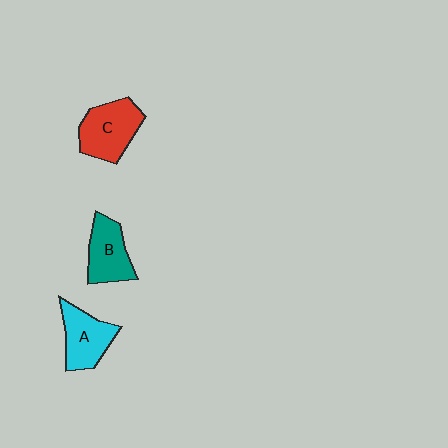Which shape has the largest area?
Shape C (red).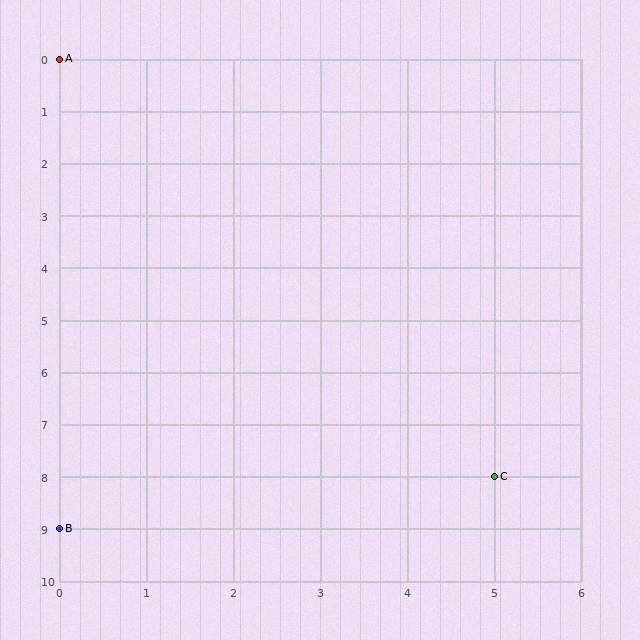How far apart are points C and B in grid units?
Points C and B are 5 columns and 1 row apart (about 5.1 grid units diagonally).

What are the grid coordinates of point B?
Point B is at grid coordinates (0, 9).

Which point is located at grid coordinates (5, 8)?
Point C is at (5, 8).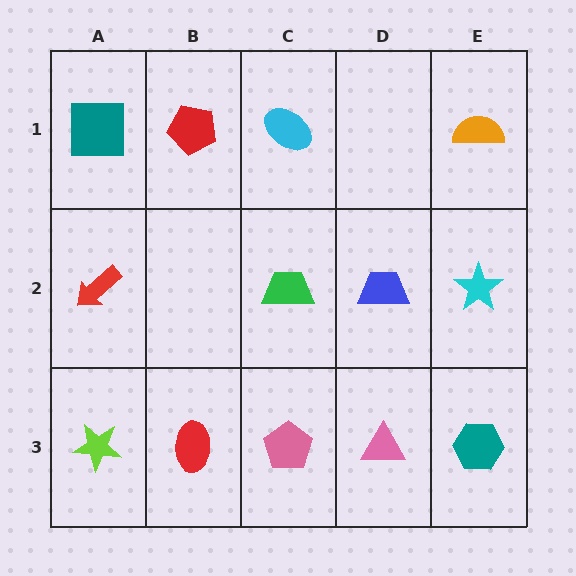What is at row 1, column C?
A cyan ellipse.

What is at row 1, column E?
An orange semicircle.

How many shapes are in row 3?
5 shapes.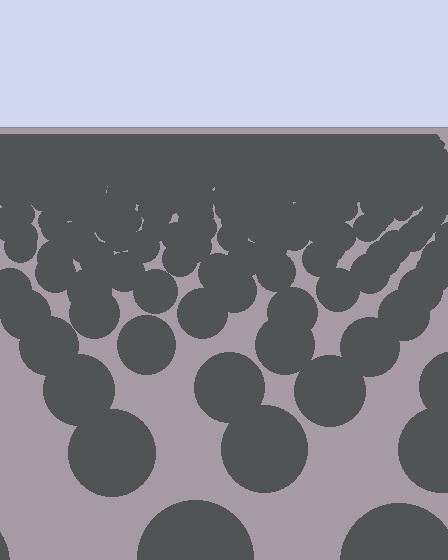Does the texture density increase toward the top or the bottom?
Density increases toward the top.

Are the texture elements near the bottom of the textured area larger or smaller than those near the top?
Larger. Near the bottom, elements are closer to the viewer and appear at a bigger on-screen size.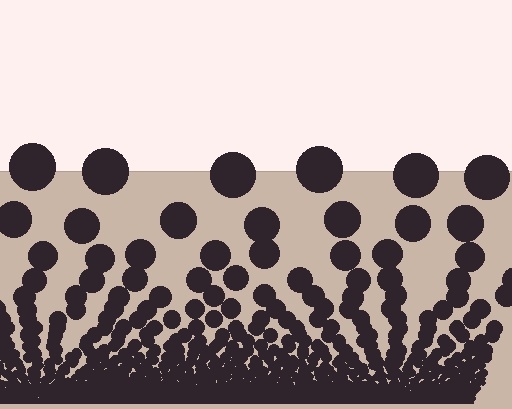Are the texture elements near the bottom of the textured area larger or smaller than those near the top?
Smaller. The gradient is inverted — elements near the bottom are smaller and denser.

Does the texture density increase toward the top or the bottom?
Density increases toward the bottom.